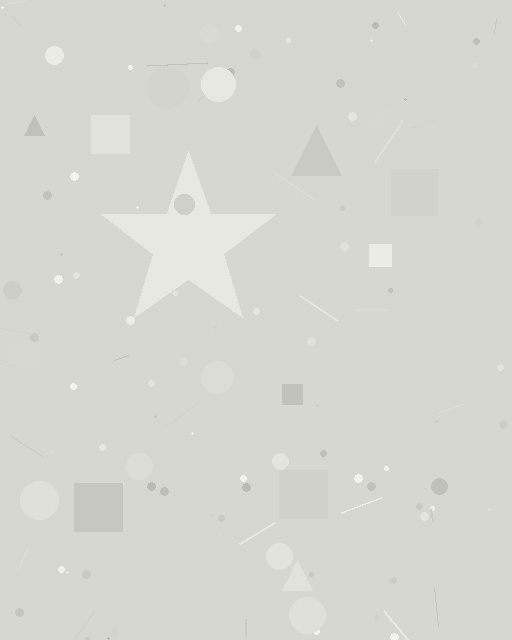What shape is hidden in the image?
A star is hidden in the image.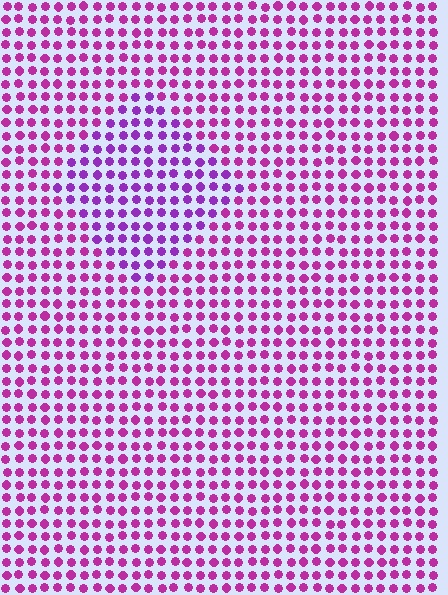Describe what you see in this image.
The image is filled with small magenta elements in a uniform arrangement. A diamond-shaped region is visible where the elements are tinted to a slightly different hue, forming a subtle color boundary.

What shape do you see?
I see a diamond.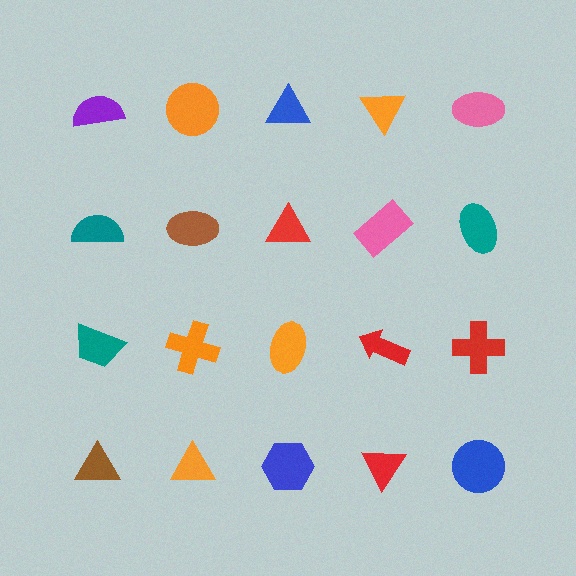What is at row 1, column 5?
A pink ellipse.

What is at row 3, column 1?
A teal trapezoid.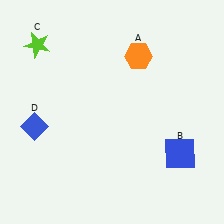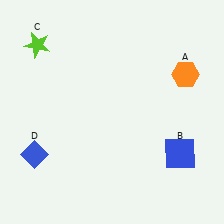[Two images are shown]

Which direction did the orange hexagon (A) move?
The orange hexagon (A) moved right.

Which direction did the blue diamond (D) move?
The blue diamond (D) moved down.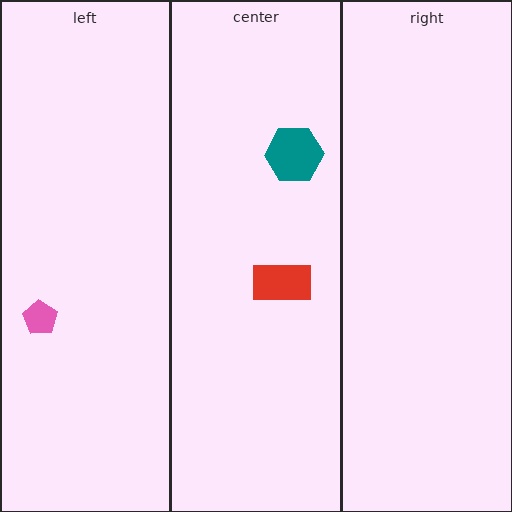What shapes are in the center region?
The teal hexagon, the red rectangle.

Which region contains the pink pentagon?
The left region.